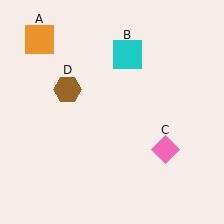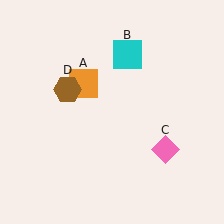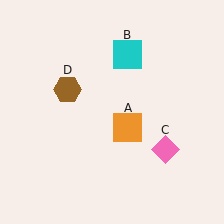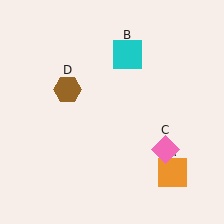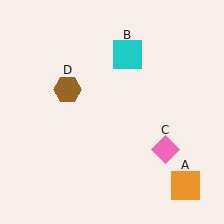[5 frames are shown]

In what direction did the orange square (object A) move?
The orange square (object A) moved down and to the right.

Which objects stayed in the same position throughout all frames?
Cyan square (object B) and pink diamond (object C) and brown hexagon (object D) remained stationary.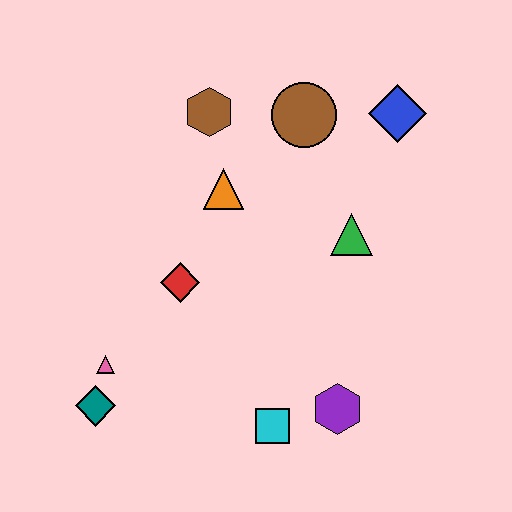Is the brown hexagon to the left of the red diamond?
No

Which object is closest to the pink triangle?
The teal diamond is closest to the pink triangle.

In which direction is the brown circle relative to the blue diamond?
The brown circle is to the left of the blue diamond.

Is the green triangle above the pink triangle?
Yes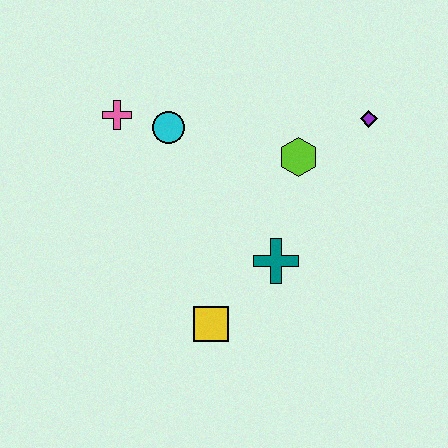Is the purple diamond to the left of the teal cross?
No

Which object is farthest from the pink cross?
The purple diamond is farthest from the pink cross.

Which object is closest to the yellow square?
The teal cross is closest to the yellow square.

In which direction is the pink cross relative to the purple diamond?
The pink cross is to the left of the purple diamond.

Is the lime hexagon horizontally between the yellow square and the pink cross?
No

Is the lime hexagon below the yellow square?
No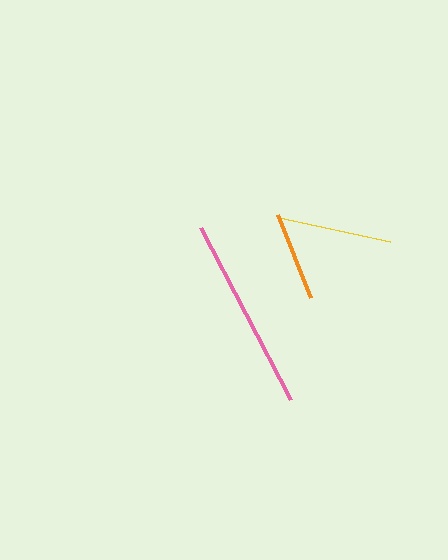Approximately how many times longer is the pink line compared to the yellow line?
The pink line is approximately 1.7 times the length of the yellow line.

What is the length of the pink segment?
The pink segment is approximately 194 pixels long.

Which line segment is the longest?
The pink line is the longest at approximately 194 pixels.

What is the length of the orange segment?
The orange segment is approximately 89 pixels long.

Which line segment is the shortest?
The orange line is the shortest at approximately 89 pixels.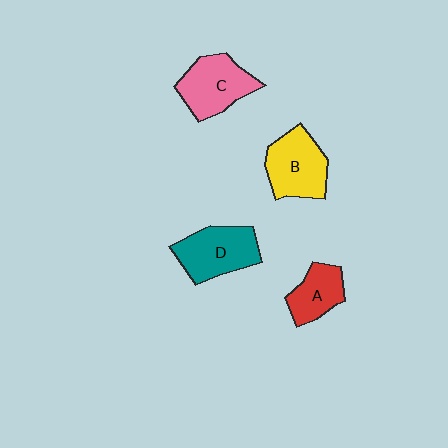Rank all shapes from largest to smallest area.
From largest to smallest: D (teal), B (yellow), C (pink), A (red).